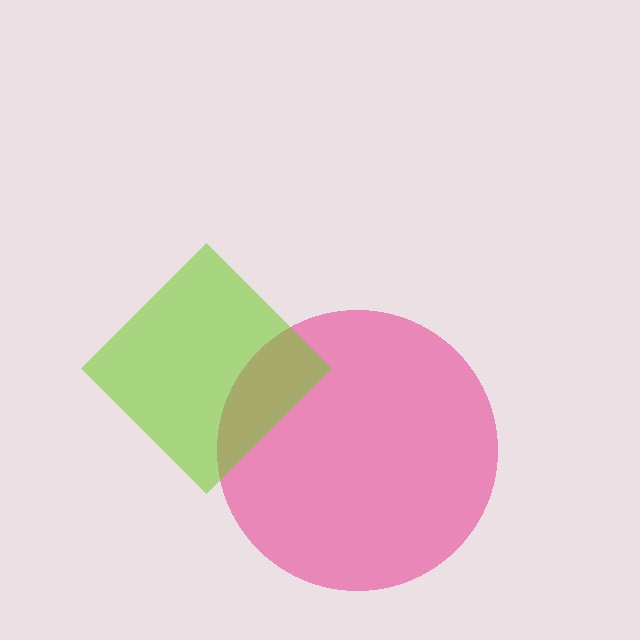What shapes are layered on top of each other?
The layered shapes are: a pink circle, a lime diamond.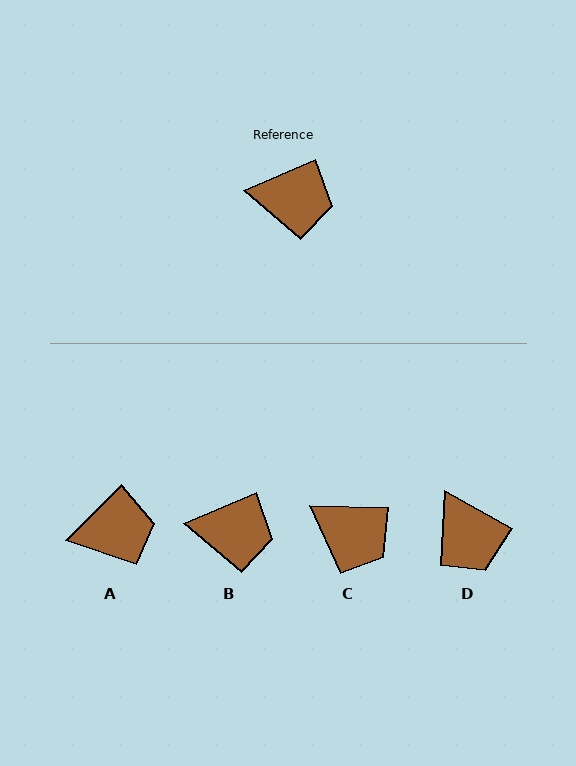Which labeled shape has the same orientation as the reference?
B.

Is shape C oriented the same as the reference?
No, it is off by about 25 degrees.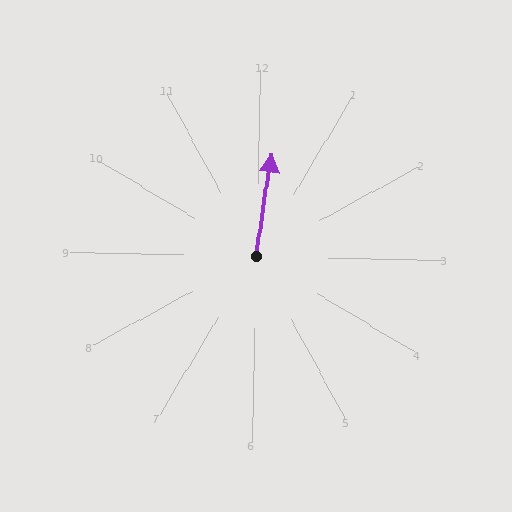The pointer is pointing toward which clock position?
Roughly 12 o'clock.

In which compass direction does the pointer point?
North.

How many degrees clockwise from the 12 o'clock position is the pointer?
Approximately 8 degrees.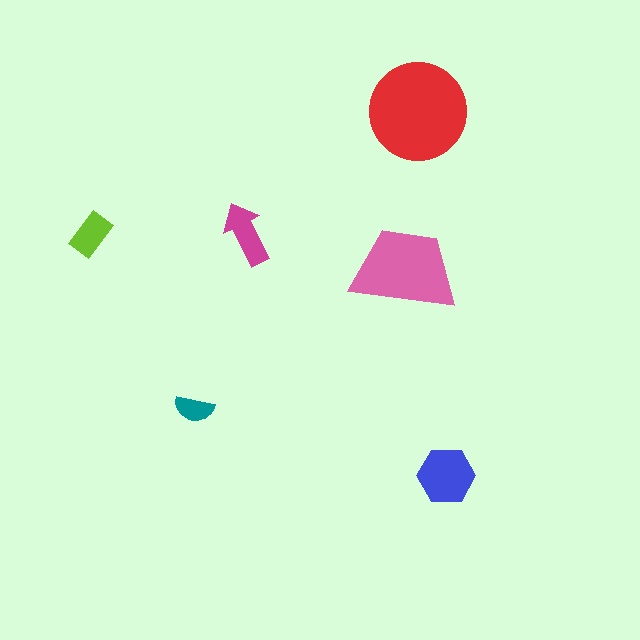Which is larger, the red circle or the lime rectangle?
The red circle.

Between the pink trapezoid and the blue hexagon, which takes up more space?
The pink trapezoid.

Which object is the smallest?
The teal semicircle.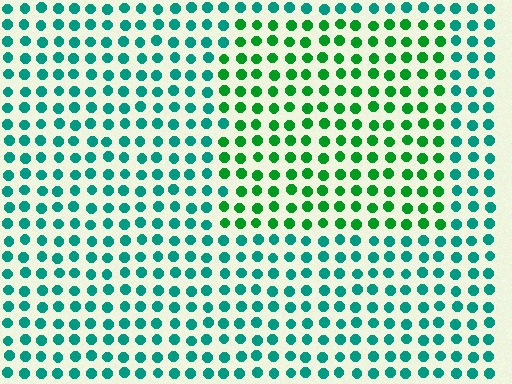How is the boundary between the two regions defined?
The boundary is defined purely by a slight shift in hue (about 38 degrees). Spacing, size, and orientation are identical on both sides.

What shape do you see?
I see a rectangle.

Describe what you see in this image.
The image is filled with small teal elements in a uniform arrangement. A rectangle-shaped region is visible where the elements are tinted to a slightly different hue, forming a subtle color boundary.